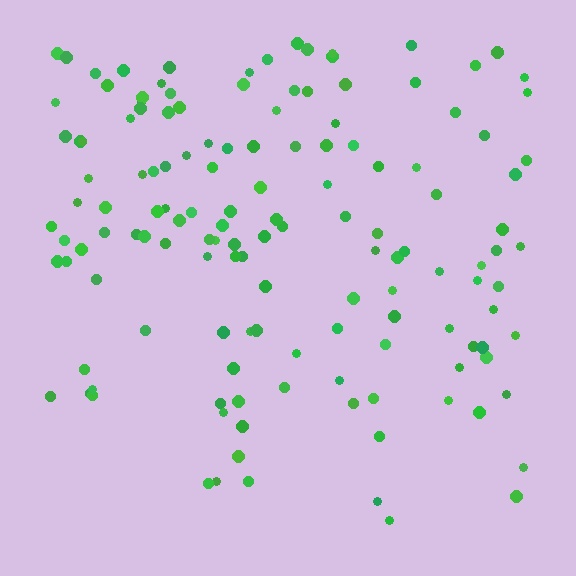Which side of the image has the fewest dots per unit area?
The bottom.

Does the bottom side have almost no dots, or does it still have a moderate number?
Still a moderate number, just noticeably fewer than the top.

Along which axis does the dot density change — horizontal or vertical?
Vertical.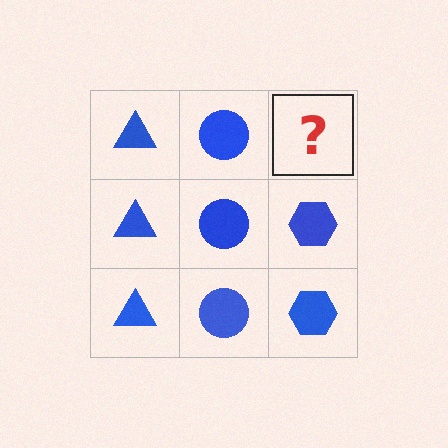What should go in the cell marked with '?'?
The missing cell should contain a blue hexagon.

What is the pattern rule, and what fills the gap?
The rule is that each column has a consistent shape. The gap should be filled with a blue hexagon.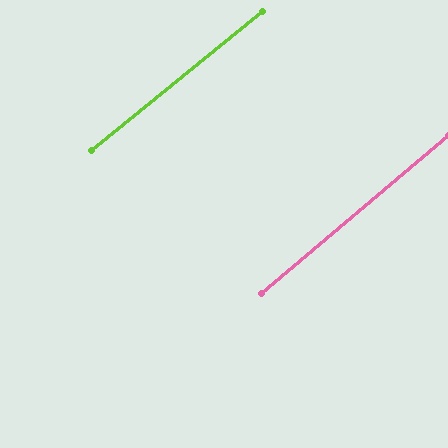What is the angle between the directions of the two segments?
Approximately 1 degree.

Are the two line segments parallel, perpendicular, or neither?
Parallel — their directions differ by only 0.9°.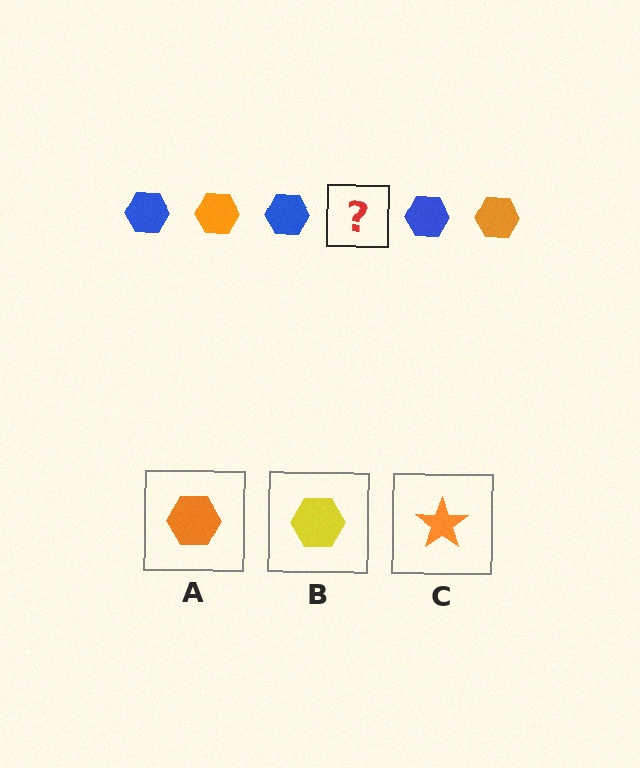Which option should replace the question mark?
Option A.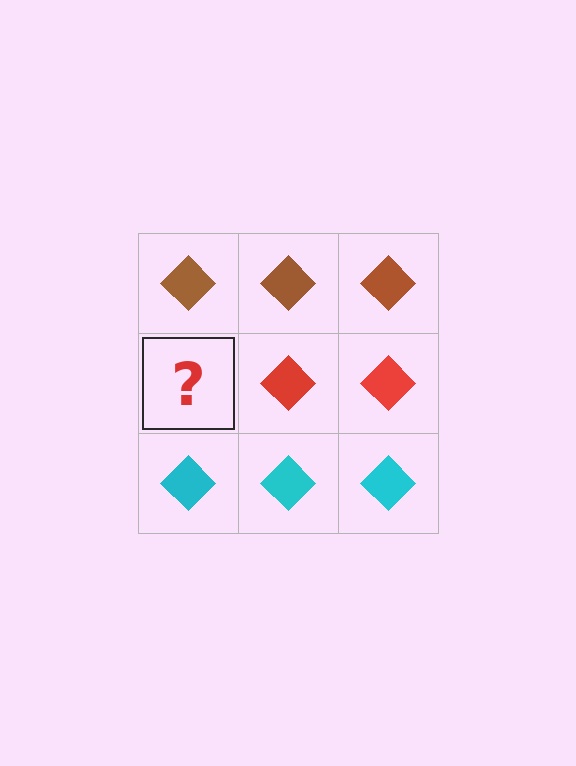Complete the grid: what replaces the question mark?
The question mark should be replaced with a red diamond.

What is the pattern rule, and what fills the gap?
The rule is that each row has a consistent color. The gap should be filled with a red diamond.